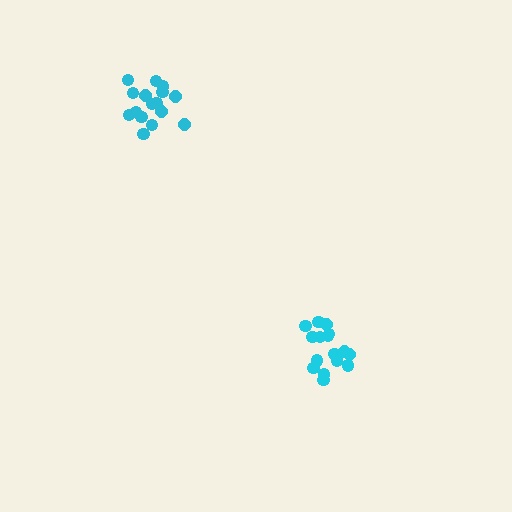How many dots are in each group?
Group 1: 16 dots, Group 2: 16 dots (32 total).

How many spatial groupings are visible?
There are 2 spatial groupings.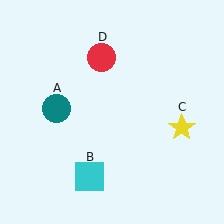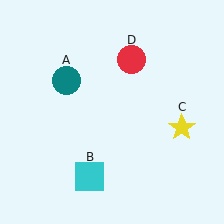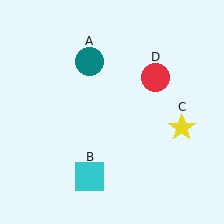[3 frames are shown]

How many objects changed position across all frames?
2 objects changed position: teal circle (object A), red circle (object D).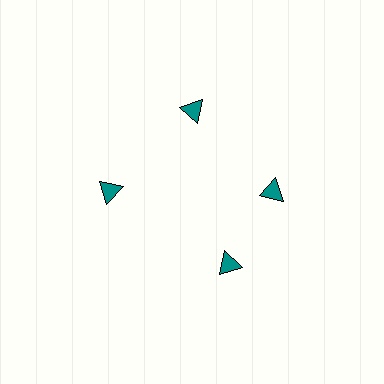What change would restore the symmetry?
The symmetry would be restored by rotating it back into even spacing with its neighbors so that all 4 triangles sit at equal angles and equal distance from the center.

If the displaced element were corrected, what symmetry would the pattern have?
It would have 4-fold rotational symmetry — the pattern would map onto itself every 90 degrees.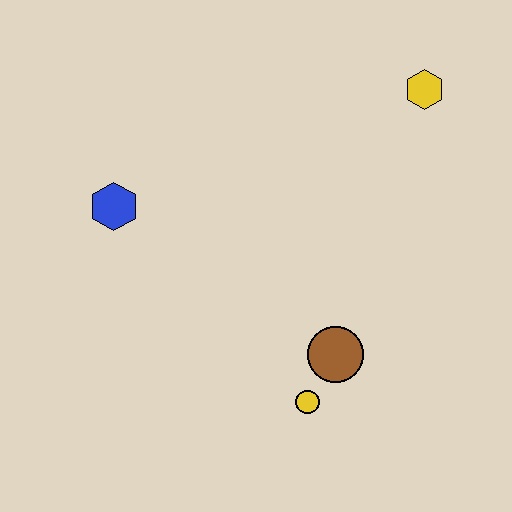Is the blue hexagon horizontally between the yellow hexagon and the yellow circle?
No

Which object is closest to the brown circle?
The yellow circle is closest to the brown circle.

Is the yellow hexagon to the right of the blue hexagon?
Yes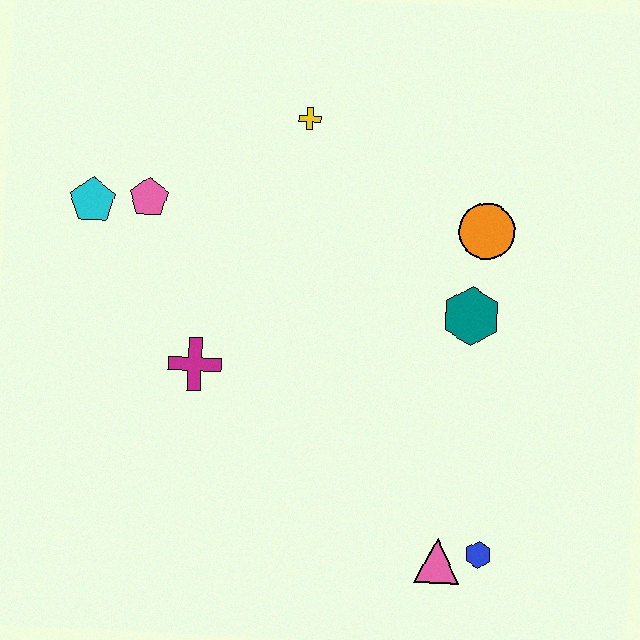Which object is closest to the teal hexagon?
The orange circle is closest to the teal hexagon.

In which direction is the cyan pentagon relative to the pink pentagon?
The cyan pentagon is to the left of the pink pentagon.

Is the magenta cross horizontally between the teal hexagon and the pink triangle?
No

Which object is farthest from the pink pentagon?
The blue hexagon is farthest from the pink pentagon.